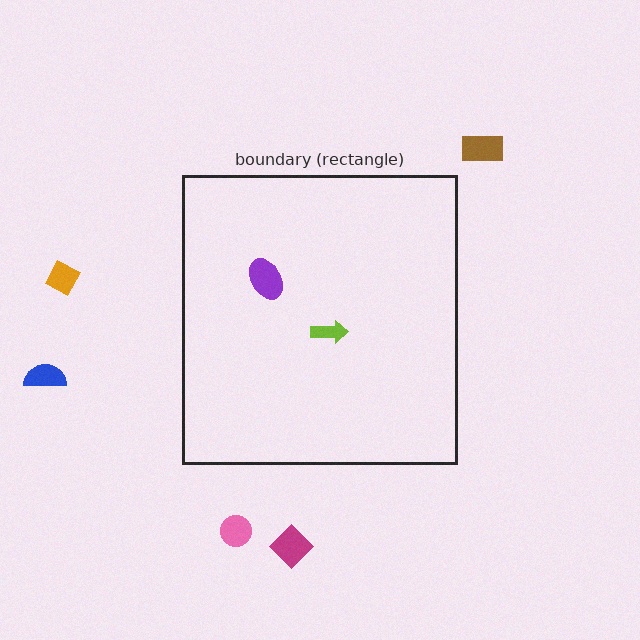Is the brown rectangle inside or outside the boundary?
Outside.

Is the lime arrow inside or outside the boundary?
Inside.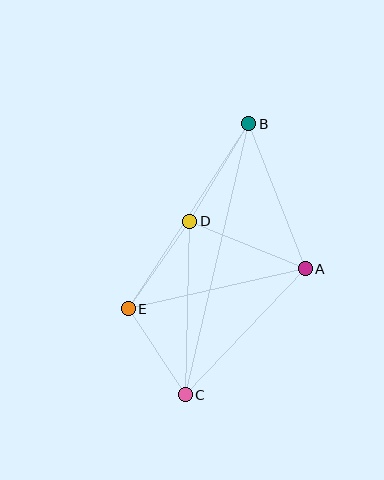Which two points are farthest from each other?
Points B and C are farthest from each other.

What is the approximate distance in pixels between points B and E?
The distance between B and E is approximately 221 pixels.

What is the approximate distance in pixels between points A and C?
The distance between A and C is approximately 174 pixels.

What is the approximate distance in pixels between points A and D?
The distance between A and D is approximately 125 pixels.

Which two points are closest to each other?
Points C and E are closest to each other.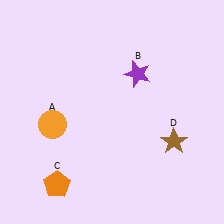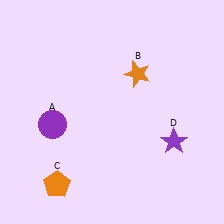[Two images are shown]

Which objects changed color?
A changed from orange to purple. B changed from purple to orange. D changed from brown to purple.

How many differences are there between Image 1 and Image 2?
There are 3 differences between the two images.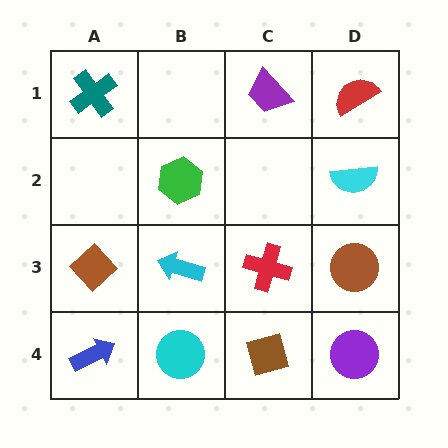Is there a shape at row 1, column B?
No, that cell is empty.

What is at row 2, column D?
A cyan semicircle.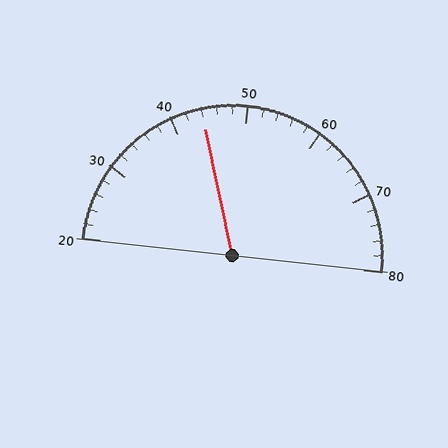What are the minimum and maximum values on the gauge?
The gauge ranges from 20 to 80.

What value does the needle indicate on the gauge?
The needle indicates approximately 44.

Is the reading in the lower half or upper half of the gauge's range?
The reading is in the lower half of the range (20 to 80).